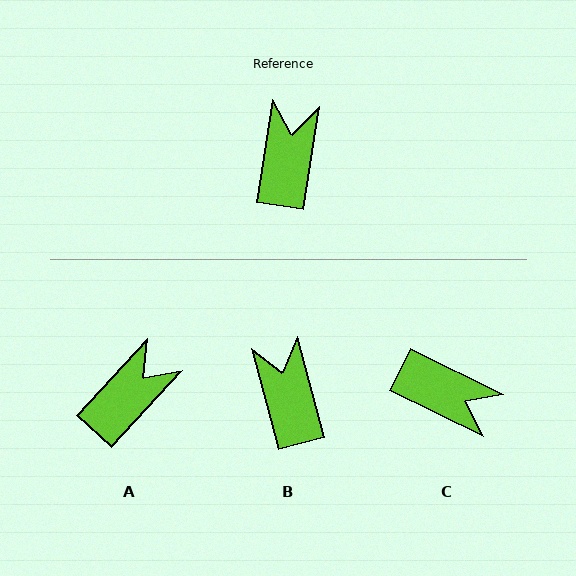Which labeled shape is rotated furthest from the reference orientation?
C, about 107 degrees away.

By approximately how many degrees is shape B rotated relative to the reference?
Approximately 24 degrees counter-clockwise.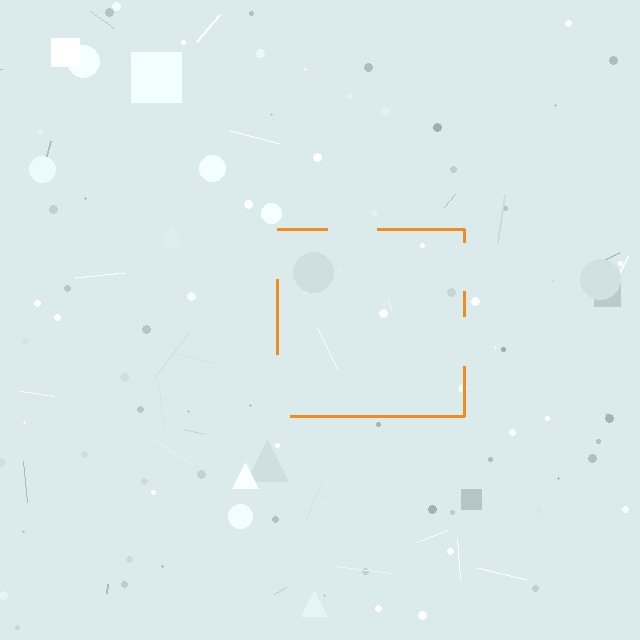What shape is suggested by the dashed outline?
The dashed outline suggests a square.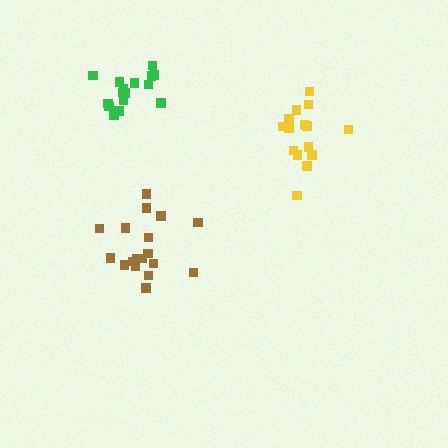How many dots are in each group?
Group 1: 18 dots, Group 2: 15 dots, Group 3: 16 dots (49 total).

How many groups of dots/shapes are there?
There are 3 groups.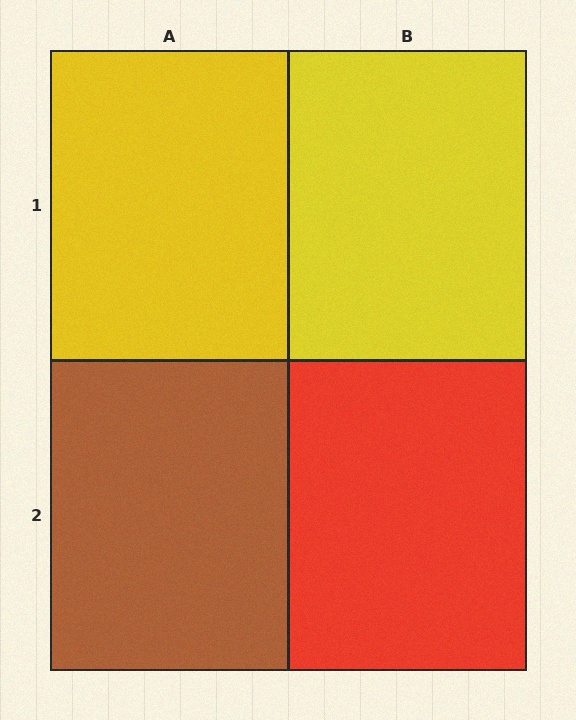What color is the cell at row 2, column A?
Brown.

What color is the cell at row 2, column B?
Red.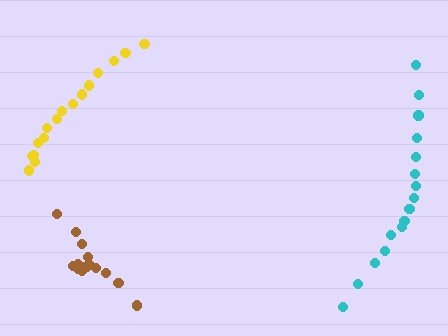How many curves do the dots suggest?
There are 3 distinct paths.